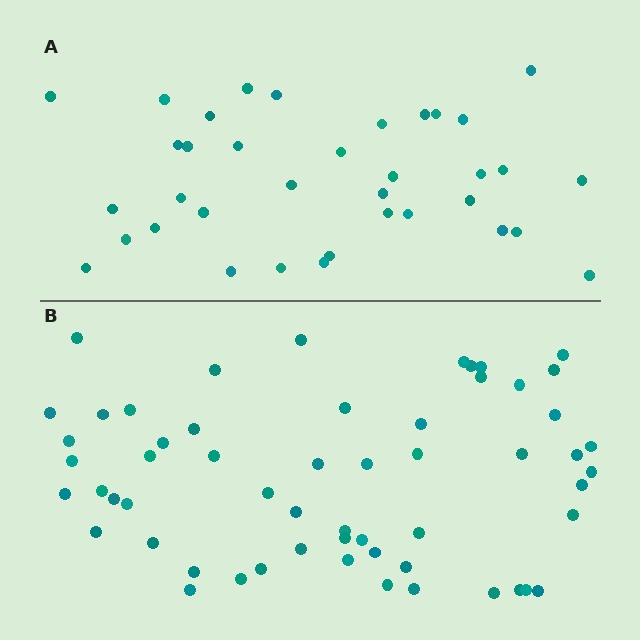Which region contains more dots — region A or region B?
Region B (the bottom region) has more dots.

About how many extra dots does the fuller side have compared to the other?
Region B has approximately 20 more dots than region A.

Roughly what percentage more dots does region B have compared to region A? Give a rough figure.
About 60% more.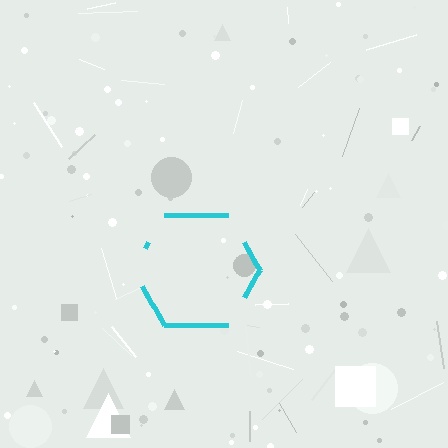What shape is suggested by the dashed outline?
The dashed outline suggests a hexagon.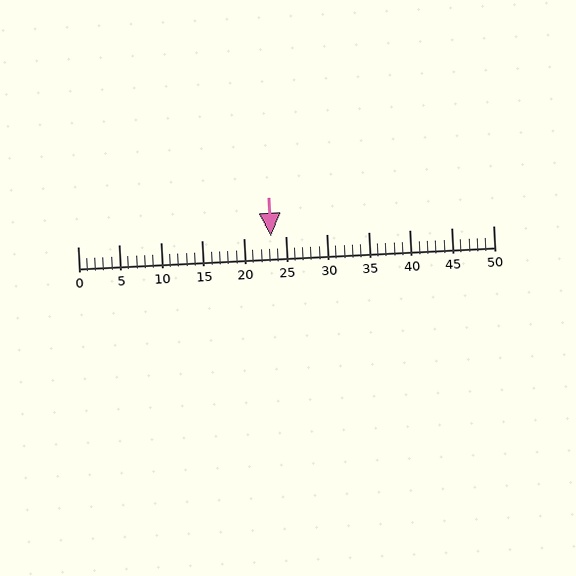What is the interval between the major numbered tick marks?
The major tick marks are spaced 5 units apart.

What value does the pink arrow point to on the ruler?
The pink arrow points to approximately 23.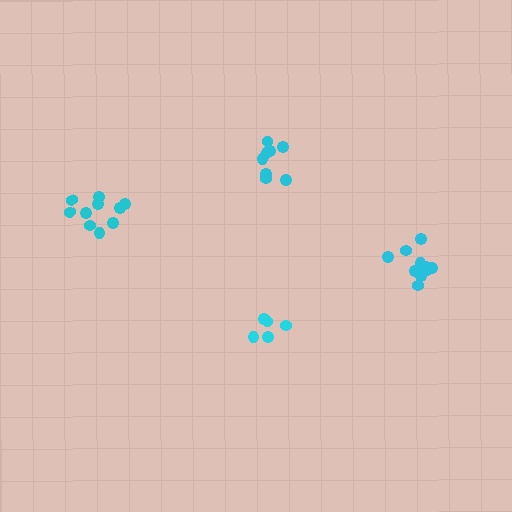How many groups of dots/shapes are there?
There are 4 groups.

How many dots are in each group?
Group 1: 10 dots, Group 2: 5 dots, Group 3: 10 dots, Group 4: 8 dots (33 total).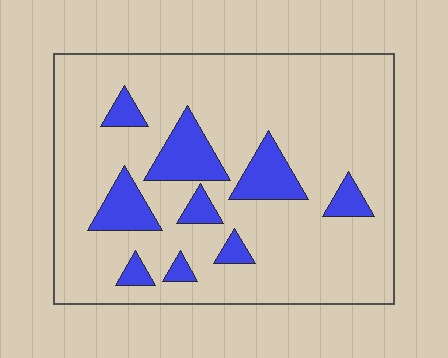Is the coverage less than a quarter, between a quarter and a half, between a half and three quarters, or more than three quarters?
Less than a quarter.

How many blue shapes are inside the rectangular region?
9.